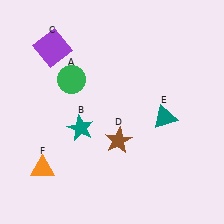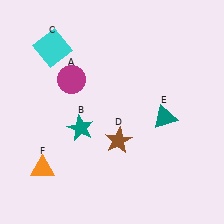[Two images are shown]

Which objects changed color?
A changed from green to magenta. C changed from purple to cyan.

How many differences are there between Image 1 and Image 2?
There are 2 differences between the two images.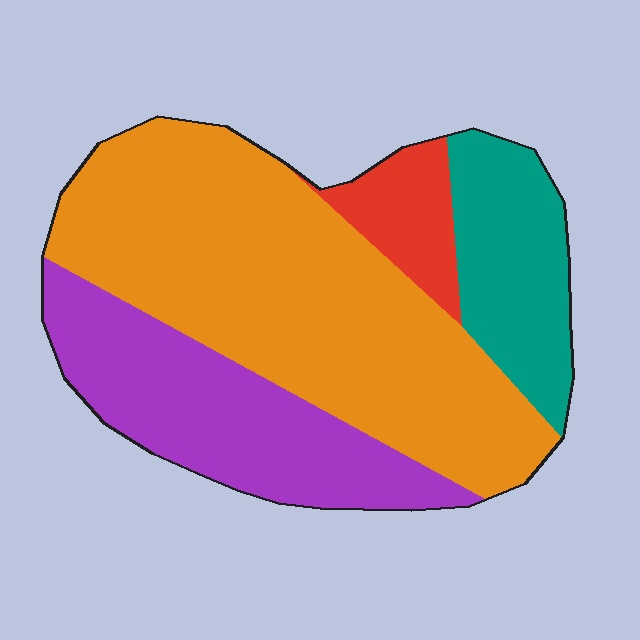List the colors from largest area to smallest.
From largest to smallest: orange, purple, teal, red.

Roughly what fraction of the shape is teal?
Teal covers around 15% of the shape.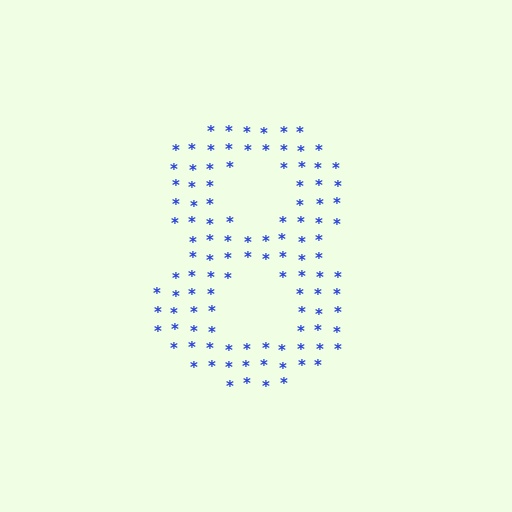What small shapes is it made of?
It is made of small asterisks.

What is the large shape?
The large shape is the digit 8.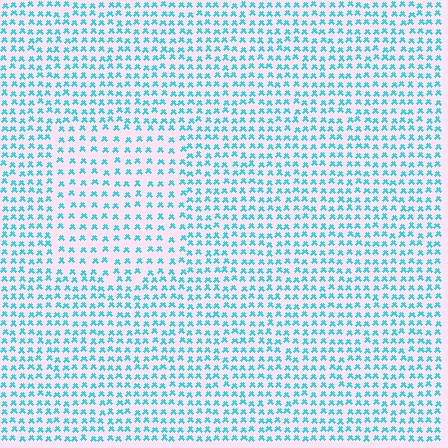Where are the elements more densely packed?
The elements are more densely packed outside the rectangle boundary.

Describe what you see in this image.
The image contains small cyan elements arranged at two different densities. A rectangle-shaped region is visible where the elements are less densely packed than the surrounding area.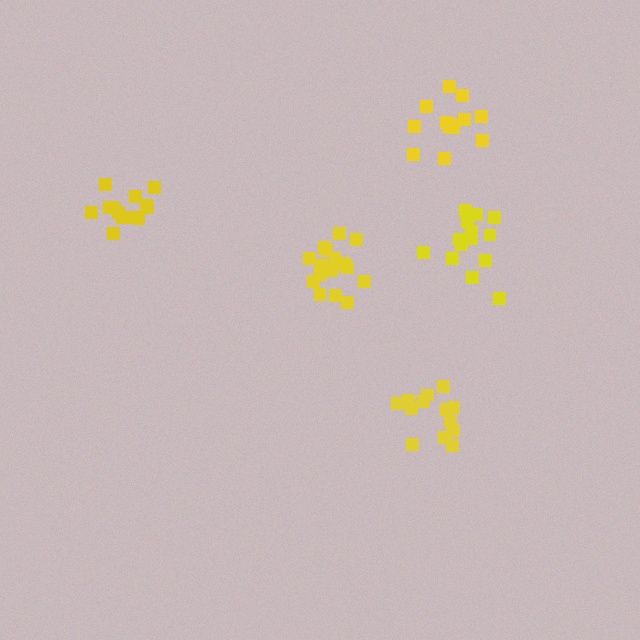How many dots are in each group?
Group 1: 13 dots, Group 2: 19 dots, Group 3: 13 dots, Group 4: 13 dots, Group 5: 14 dots (72 total).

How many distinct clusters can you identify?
There are 5 distinct clusters.